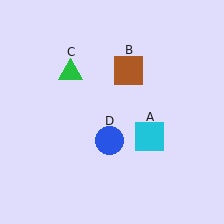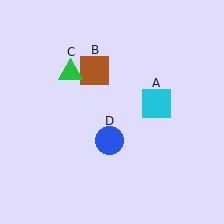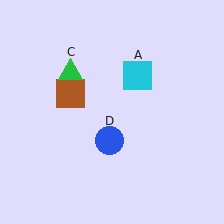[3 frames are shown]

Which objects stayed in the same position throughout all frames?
Green triangle (object C) and blue circle (object D) remained stationary.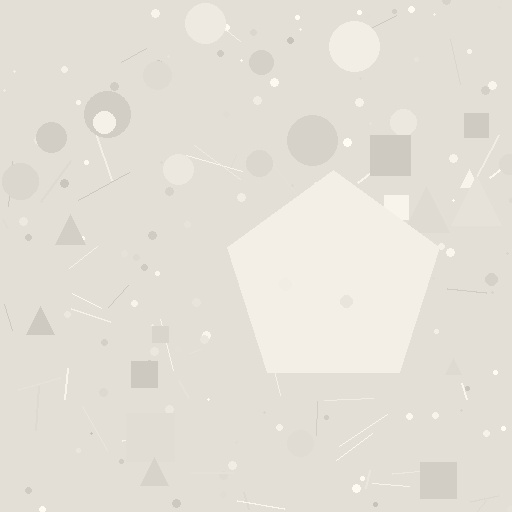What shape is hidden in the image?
A pentagon is hidden in the image.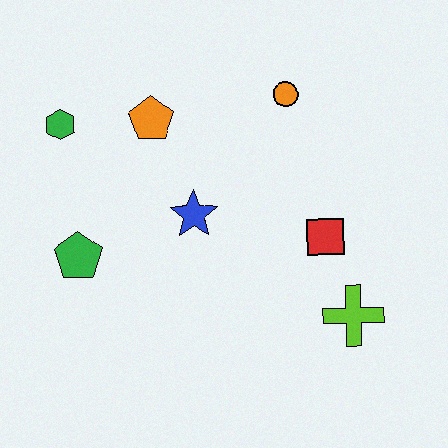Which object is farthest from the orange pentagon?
The lime cross is farthest from the orange pentagon.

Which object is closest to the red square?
The lime cross is closest to the red square.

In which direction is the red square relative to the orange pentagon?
The red square is to the right of the orange pentagon.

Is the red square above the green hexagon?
No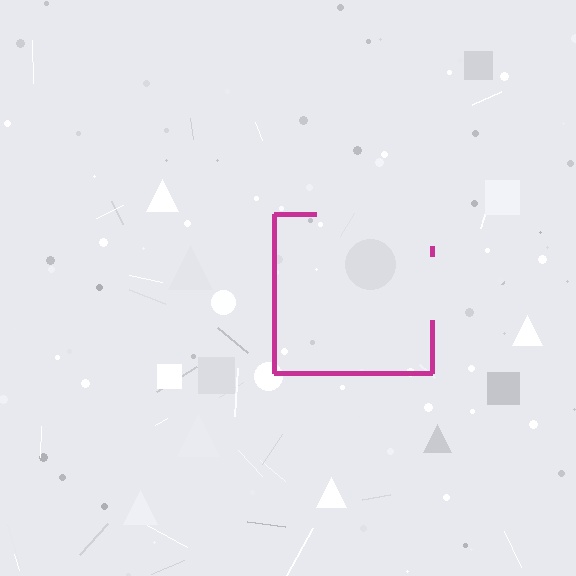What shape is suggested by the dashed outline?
The dashed outline suggests a square.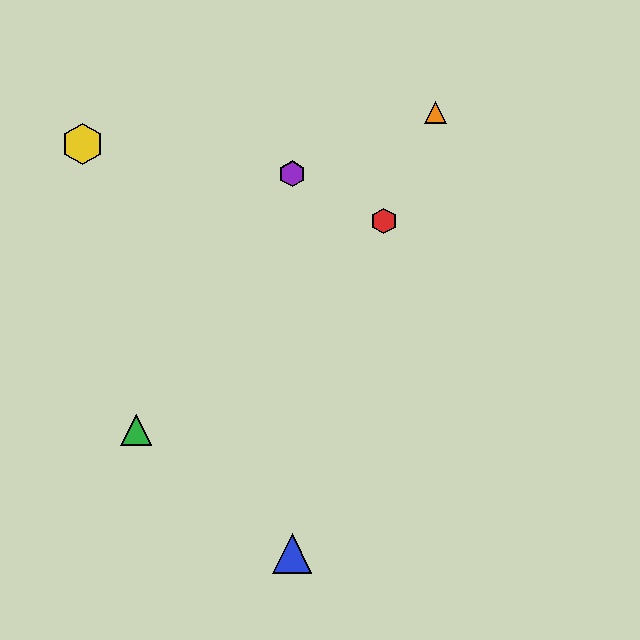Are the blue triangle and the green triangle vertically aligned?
No, the blue triangle is at x≈292 and the green triangle is at x≈136.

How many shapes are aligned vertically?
2 shapes (the blue triangle, the purple hexagon) are aligned vertically.